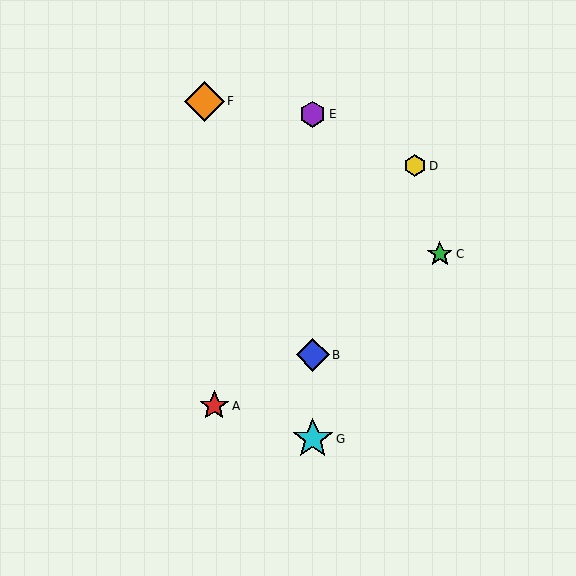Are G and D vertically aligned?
No, G is at x≈313 and D is at x≈415.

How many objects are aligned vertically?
3 objects (B, E, G) are aligned vertically.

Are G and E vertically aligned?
Yes, both are at x≈313.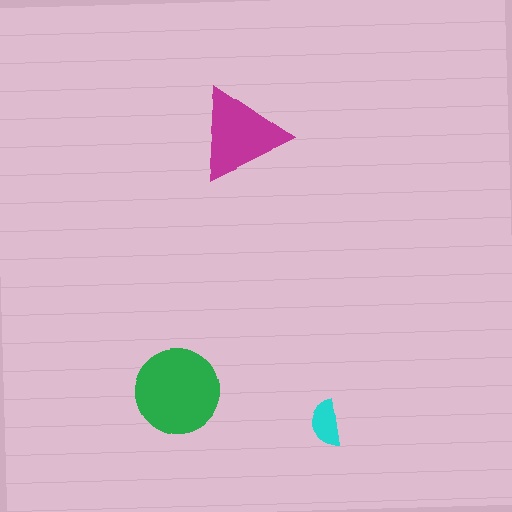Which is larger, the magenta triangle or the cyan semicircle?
The magenta triangle.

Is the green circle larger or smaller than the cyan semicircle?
Larger.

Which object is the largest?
The green circle.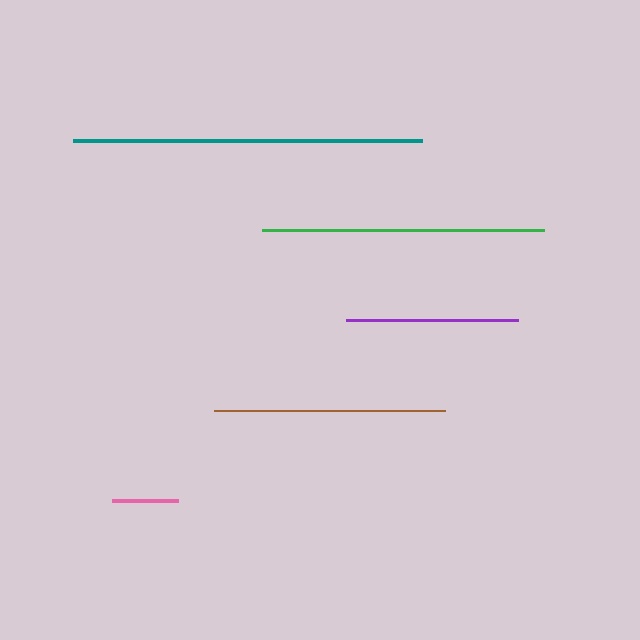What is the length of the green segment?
The green segment is approximately 282 pixels long.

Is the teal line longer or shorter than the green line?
The teal line is longer than the green line.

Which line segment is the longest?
The teal line is the longest at approximately 349 pixels.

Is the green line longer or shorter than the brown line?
The green line is longer than the brown line.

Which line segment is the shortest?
The pink line is the shortest at approximately 67 pixels.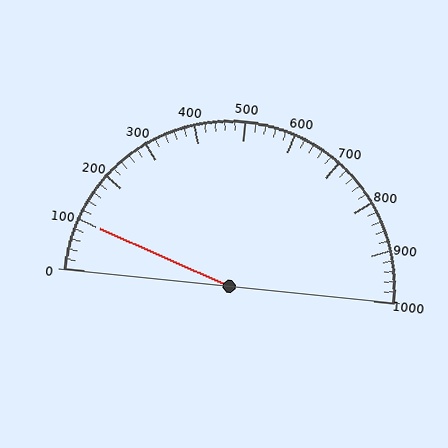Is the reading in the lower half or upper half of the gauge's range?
The reading is in the lower half of the range (0 to 1000).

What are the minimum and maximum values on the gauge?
The gauge ranges from 0 to 1000.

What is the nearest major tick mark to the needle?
The nearest major tick mark is 100.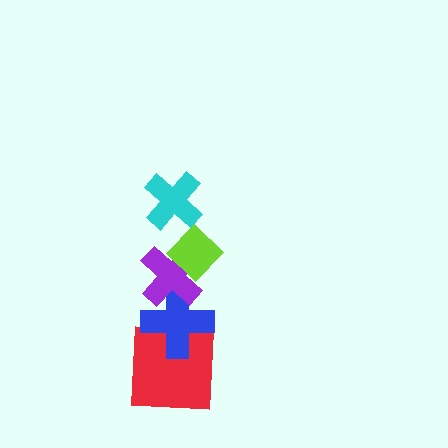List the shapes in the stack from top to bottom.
From top to bottom: the cyan cross, the lime diamond, the purple cross, the blue cross, the red square.